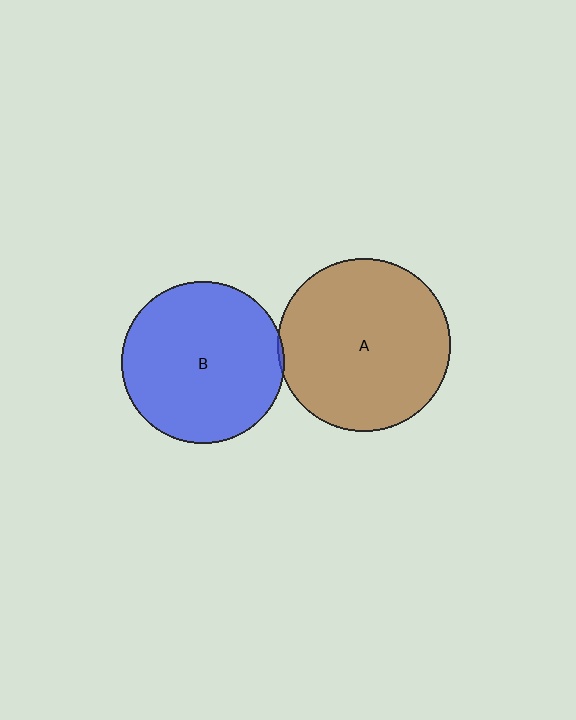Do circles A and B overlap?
Yes.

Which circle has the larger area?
Circle A (brown).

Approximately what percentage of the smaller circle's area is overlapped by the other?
Approximately 5%.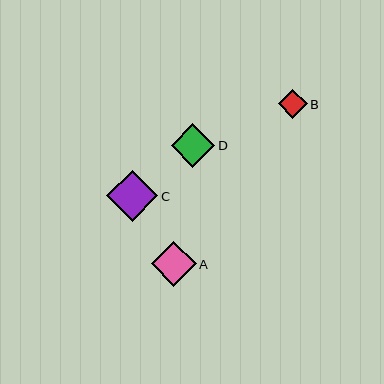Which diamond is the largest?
Diamond C is the largest with a size of approximately 51 pixels.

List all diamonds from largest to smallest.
From largest to smallest: C, A, D, B.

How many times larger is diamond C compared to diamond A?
Diamond C is approximately 1.1 times the size of diamond A.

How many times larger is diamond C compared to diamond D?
Diamond C is approximately 1.2 times the size of diamond D.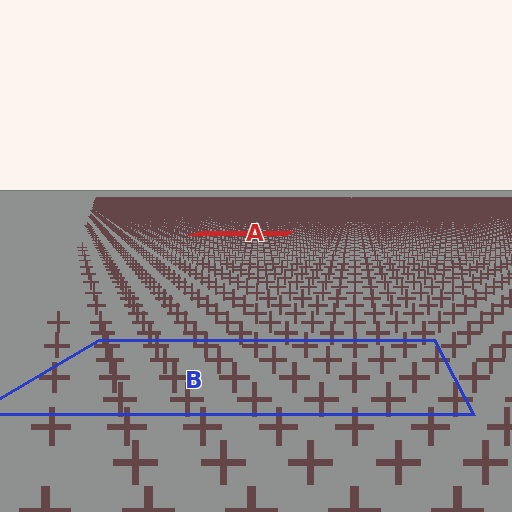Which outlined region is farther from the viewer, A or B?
Region A is farther from the viewer — the texture elements inside it appear smaller and more densely packed.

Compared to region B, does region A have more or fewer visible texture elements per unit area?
Region A has more texture elements per unit area — they are packed more densely because it is farther away.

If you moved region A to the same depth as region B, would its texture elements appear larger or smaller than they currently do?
They would appear larger. At a closer depth, the same texture elements are projected at a bigger on-screen size.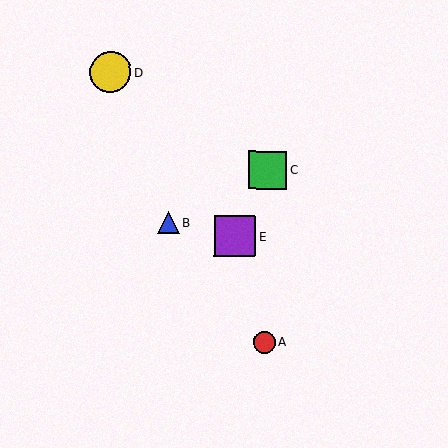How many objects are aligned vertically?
2 objects (A, C) are aligned vertically.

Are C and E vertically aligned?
No, C is at x≈267 and E is at x≈235.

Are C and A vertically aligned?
Yes, both are at x≈267.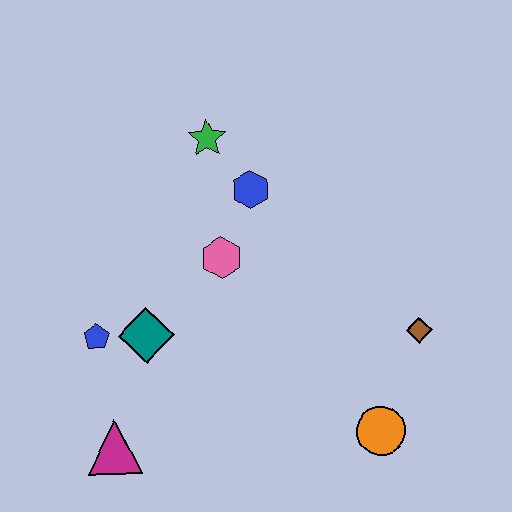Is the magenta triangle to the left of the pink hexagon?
Yes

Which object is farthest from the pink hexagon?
The orange circle is farthest from the pink hexagon.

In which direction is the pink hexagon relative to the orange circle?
The pink hexagon is above the orange circle.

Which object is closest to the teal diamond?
The blue pentagon is closest to the teal diamond.